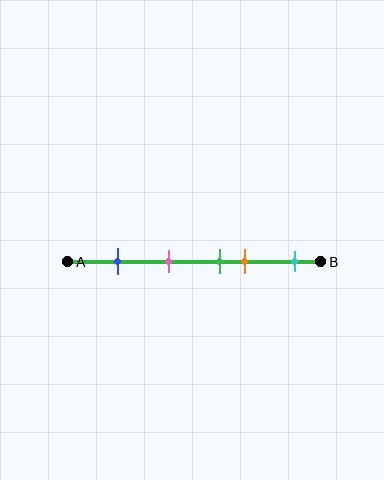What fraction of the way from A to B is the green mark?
The green mark is approximately 60% (0.6) of the way from A to B.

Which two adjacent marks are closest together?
The green and orange marks are the closest adjacent pair.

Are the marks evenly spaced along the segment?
No, the marks are not evenly spaced.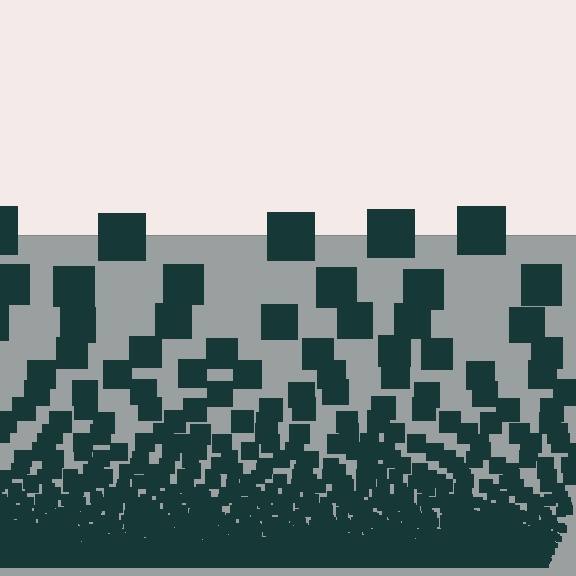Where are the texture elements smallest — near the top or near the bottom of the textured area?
Near the bottom.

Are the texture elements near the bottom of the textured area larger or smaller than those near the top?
Smaller. The gradient is inverted — elements near the bottom are smaller and denser.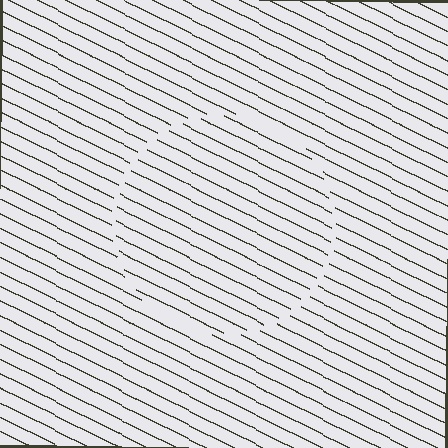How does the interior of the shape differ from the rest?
The interior of the shape contains the same grating, shifted by half a period — the contour is defined by the phase discontinuity where line-ends from the inner and outer gratings abut.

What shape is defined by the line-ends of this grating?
An illusory circle. The interior of the shape contains the same grating, shifted by half a period — the contour is defined by the phase discontinuity where line-ends from the inner and outer gratings abut.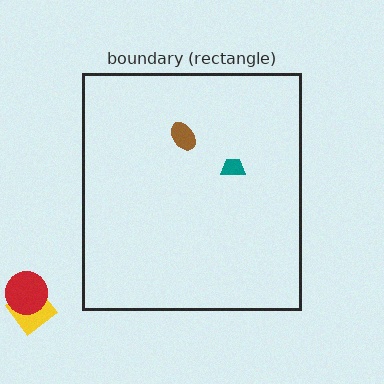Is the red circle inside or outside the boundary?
Outside.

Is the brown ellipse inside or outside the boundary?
Inside.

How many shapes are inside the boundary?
2 inside, 2 outside.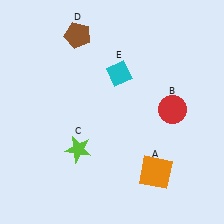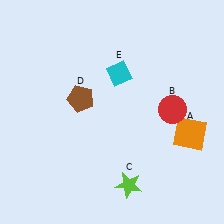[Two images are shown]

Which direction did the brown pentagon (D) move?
The brown pentagon (D) moved down.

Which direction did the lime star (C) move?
The lime star (C) moved right.